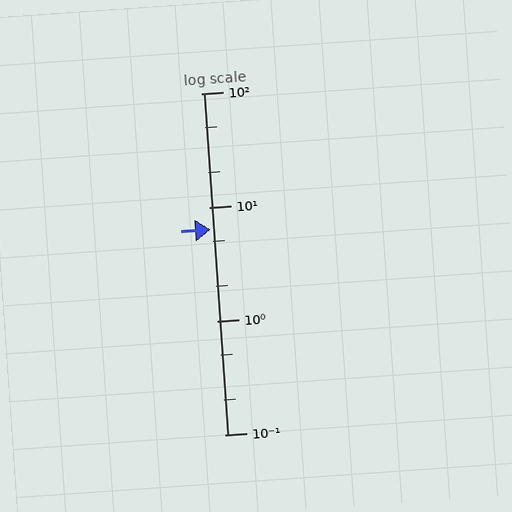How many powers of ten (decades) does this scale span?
The scale spans 3 decades, from 0.1 to 100.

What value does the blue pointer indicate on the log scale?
The pointer indicates approximately 6.4.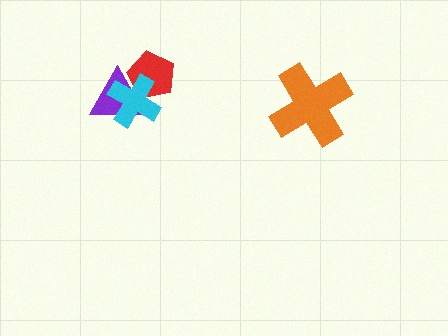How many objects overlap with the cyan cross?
2 objects overlap with the cyan cross.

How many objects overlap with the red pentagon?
2 objects overlap with the red pentagon.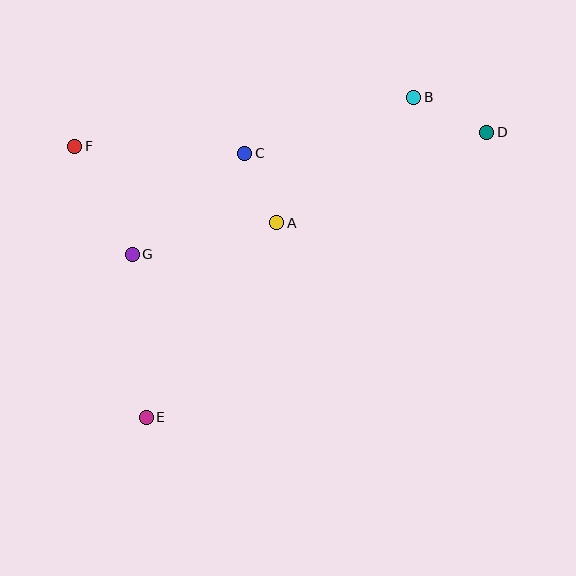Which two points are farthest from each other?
Points D and E are farthest from each other.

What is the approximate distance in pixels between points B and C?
The distance between B and C is approximately 178 pixels.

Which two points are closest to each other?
Points A and C are closest to each other.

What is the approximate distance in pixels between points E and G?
The distance between E and G is approximately 164 pixels.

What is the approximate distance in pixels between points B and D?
The distance between B and D is approximately 81 pixels.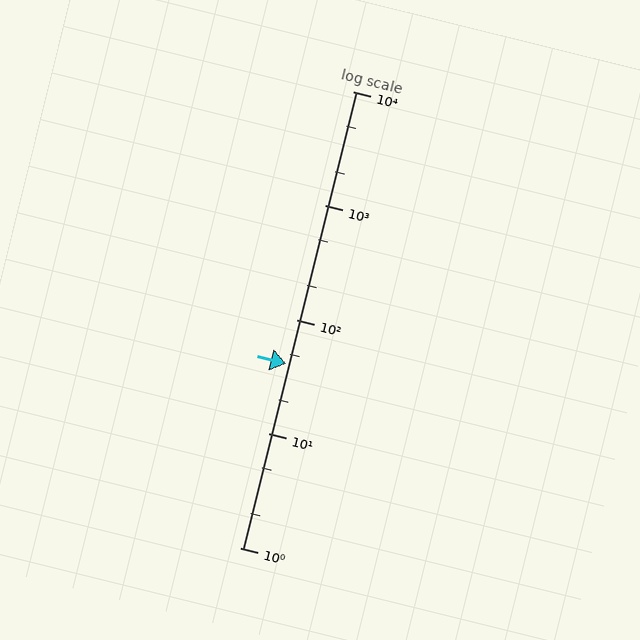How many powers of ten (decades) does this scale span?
The scale spans 4 decades, from 1 to 10000.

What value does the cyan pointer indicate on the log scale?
The pointer indicates approximately 41.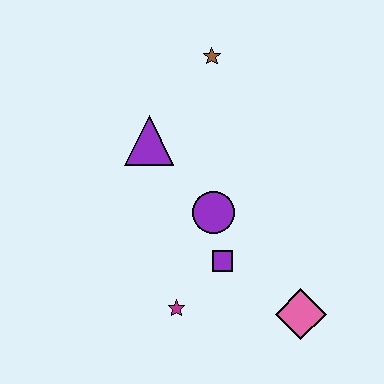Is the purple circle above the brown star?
No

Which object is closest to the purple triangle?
The purple circle is closest to the purple triangle.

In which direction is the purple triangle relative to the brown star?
The purple triangle is below the brown star.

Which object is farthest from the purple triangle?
The pink diamond is farthest from the purple triangle.